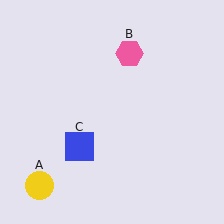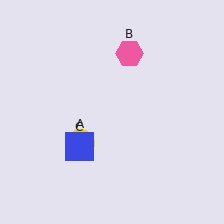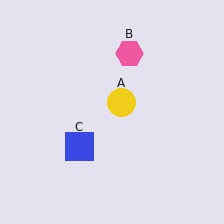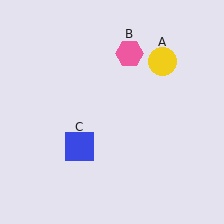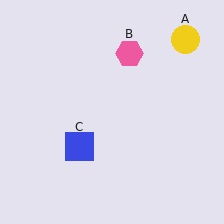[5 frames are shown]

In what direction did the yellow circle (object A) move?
The yellow circle (object A) moved up and to the right.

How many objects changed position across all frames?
1 object changed position: yellow circle (object A).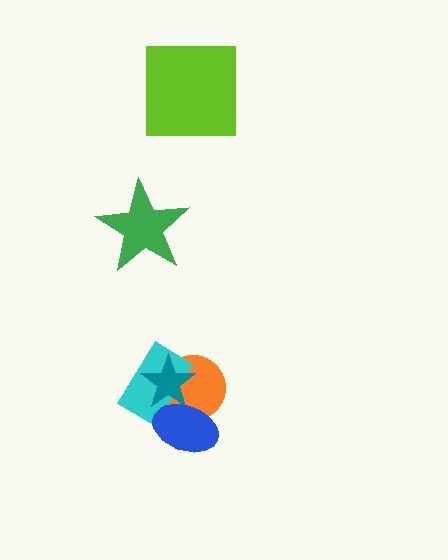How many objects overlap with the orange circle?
3 objects overlap with the orange circle.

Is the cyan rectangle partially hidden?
Yes, it is partially covered by another shape.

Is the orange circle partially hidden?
Yes, it is partially covered by another shape.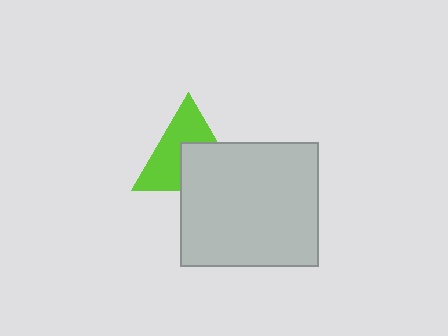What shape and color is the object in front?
The object in front is a light gray rectangle.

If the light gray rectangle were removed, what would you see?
You would see the complete lime triangle.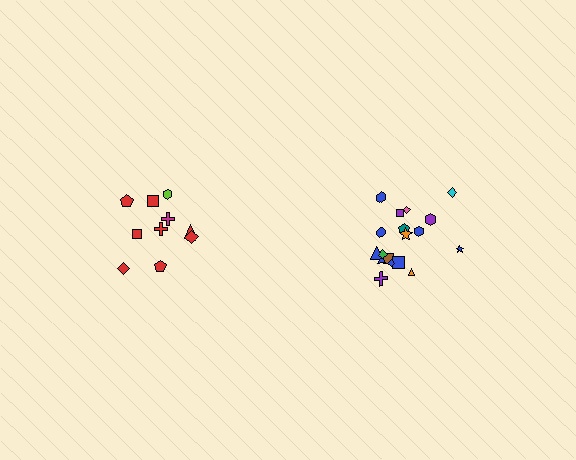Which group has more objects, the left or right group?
The right group.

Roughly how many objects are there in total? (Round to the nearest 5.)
Roughly 30 objects in total.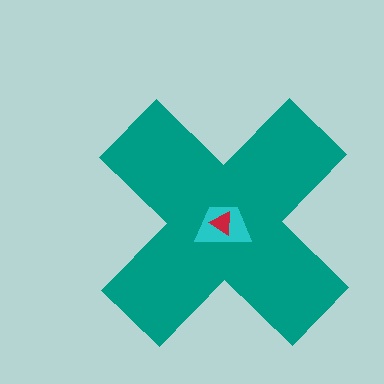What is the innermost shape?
The red triangle.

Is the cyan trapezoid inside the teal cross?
Yes.